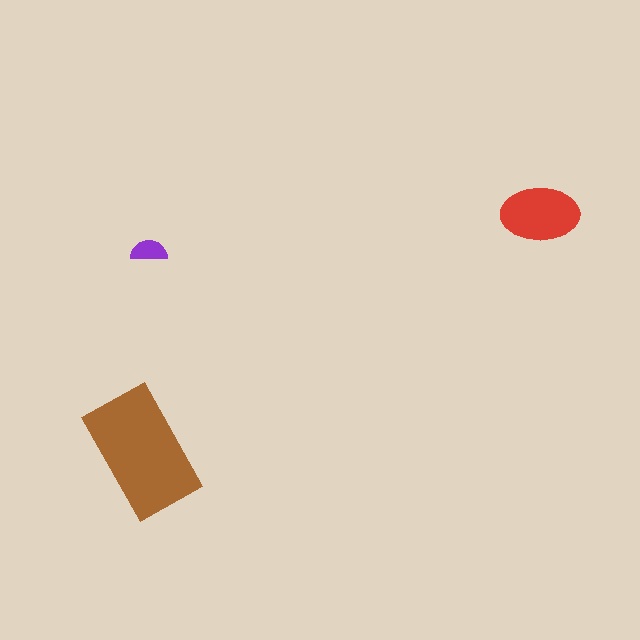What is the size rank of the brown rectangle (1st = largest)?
1st.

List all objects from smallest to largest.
The purple semicircle, the red ellipse, the brown rectangle.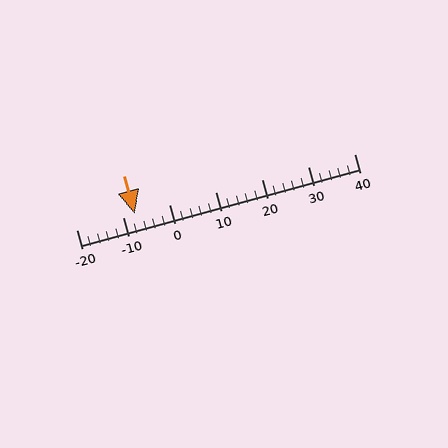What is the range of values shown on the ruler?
The ruler shows values from -20 to 40.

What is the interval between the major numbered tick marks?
The major tick marks are spaced 10 units apart.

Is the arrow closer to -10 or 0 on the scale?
The arrow is closer to -10.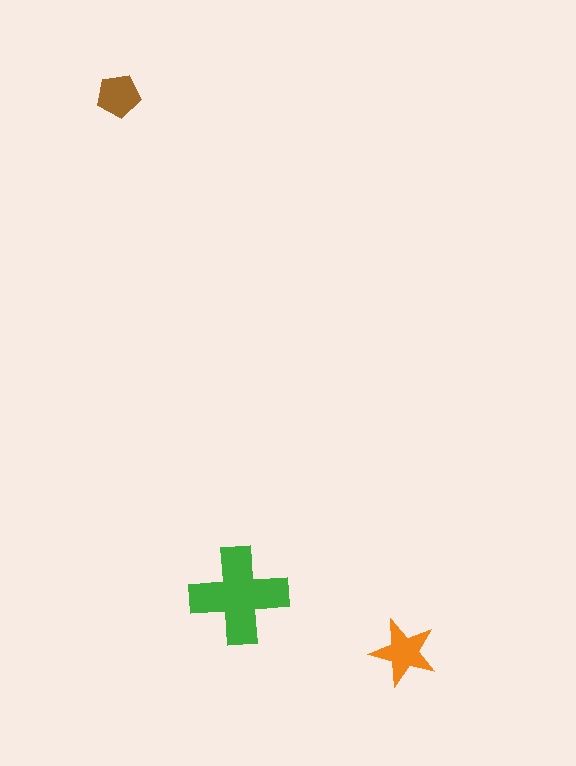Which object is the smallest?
The brown pentagon.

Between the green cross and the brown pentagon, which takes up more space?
The green cross.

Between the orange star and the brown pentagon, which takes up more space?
The orange star.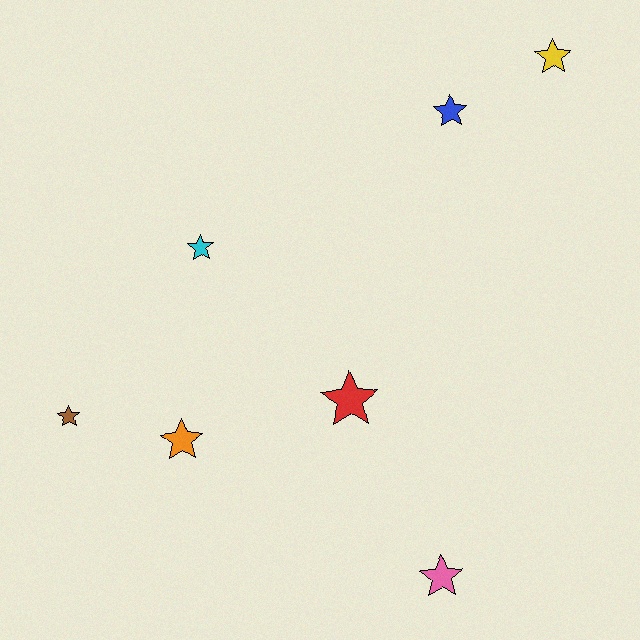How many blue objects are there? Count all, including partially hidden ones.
There is 1 blue object.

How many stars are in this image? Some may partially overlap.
There are 7 stars.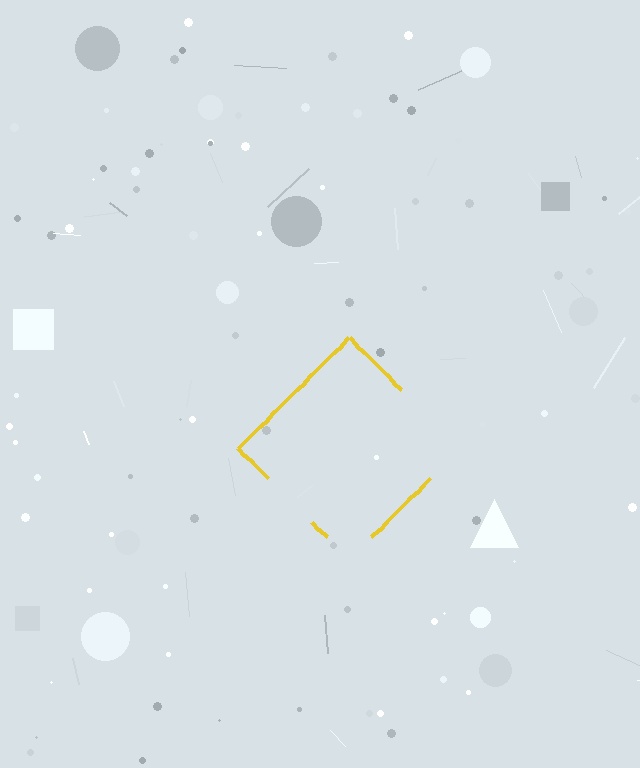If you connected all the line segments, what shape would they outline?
They would outline a diamond.